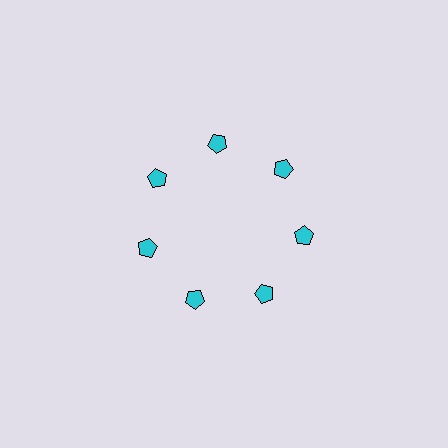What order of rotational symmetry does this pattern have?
This pattern has 7-fold rotational symmetry.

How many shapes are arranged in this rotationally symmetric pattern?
There are 7 shapes, arranged in 7 groups of 1.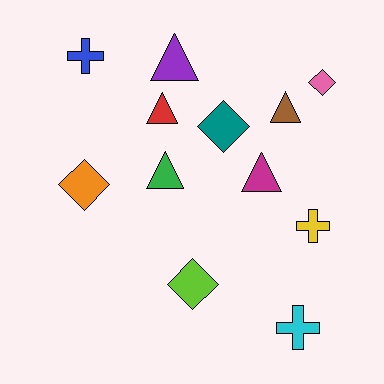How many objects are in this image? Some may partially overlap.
There are 12 objects.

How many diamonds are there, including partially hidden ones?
There are 4 diamonds.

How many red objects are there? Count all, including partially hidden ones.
There is 1 red object.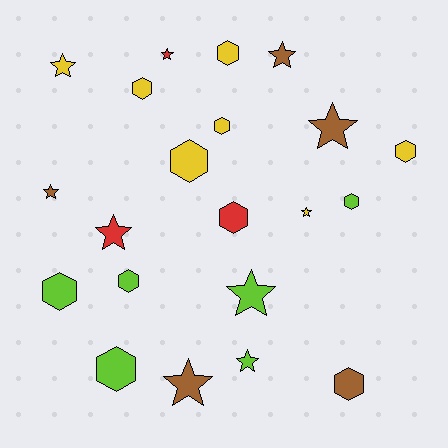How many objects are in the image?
There are 21 objects.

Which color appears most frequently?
Yellow, with 7 objects.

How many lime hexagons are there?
There are 4 lime hexagons.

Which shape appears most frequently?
Hexagon, with 11 objects.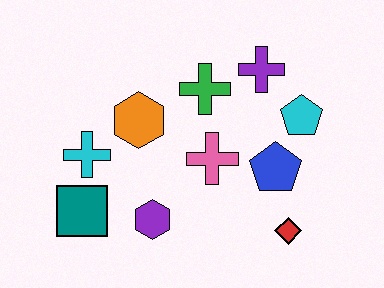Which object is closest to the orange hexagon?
The cyan cross is closest to the orange hexagon.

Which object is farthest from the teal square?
The cyan pentagon is farthest from the teal square.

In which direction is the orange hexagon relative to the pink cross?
The orange hexagon is to the left of the pink cross.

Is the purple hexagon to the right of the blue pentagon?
No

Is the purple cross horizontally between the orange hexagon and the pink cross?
No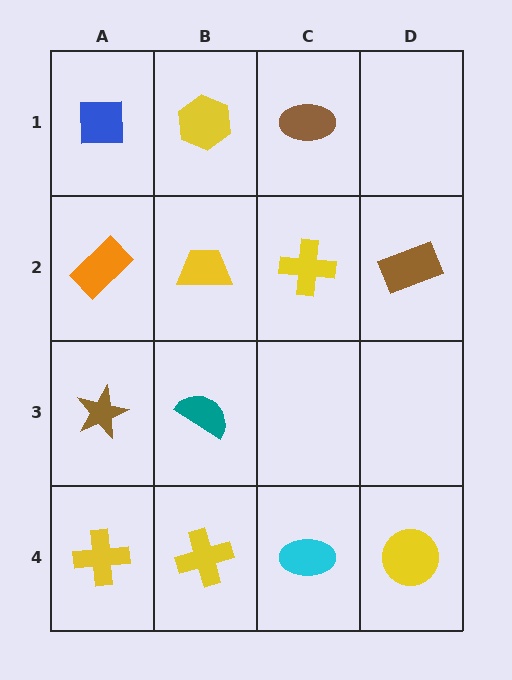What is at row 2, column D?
A brown rectangle.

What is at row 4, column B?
A yellow cross.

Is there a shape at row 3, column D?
No, that cell is empty.